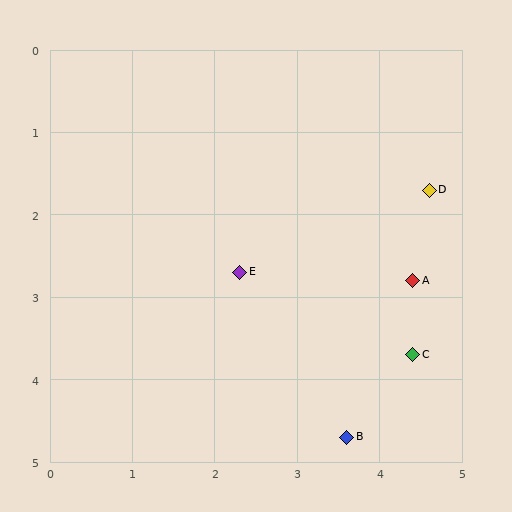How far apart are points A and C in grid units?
Points A and C are about 0.9 grid units apart.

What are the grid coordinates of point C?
Point C is at approximately (4.4, 3.7).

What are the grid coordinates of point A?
Point A is at approximately (4.4, 2.8).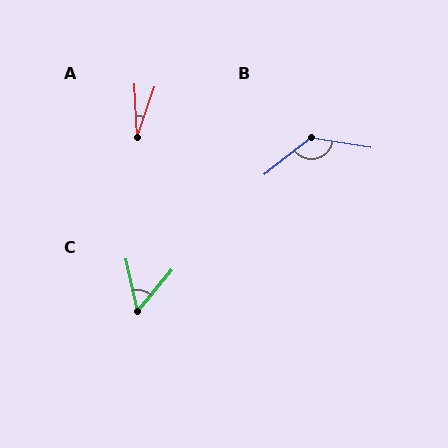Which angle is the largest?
B, at approximately 133 degrees.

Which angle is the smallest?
A, at approximately 22 degrees.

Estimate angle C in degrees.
Approximately 51 degrees.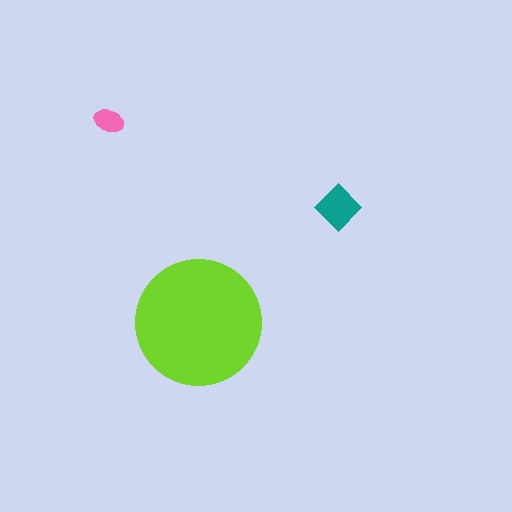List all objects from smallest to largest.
The pink ellipse, the teal diamond, the lime circle.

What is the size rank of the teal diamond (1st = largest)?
2nd.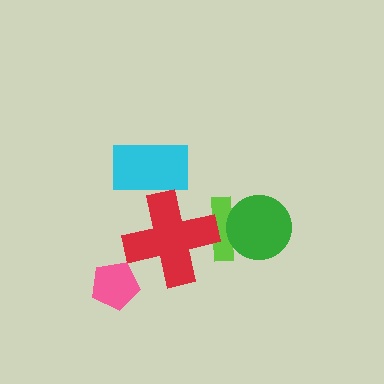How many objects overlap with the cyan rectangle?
1 object overlaps with the cyan rectangle.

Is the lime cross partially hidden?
Yes, it is partially covered by another shape.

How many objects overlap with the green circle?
1 object overlaps with the green circle.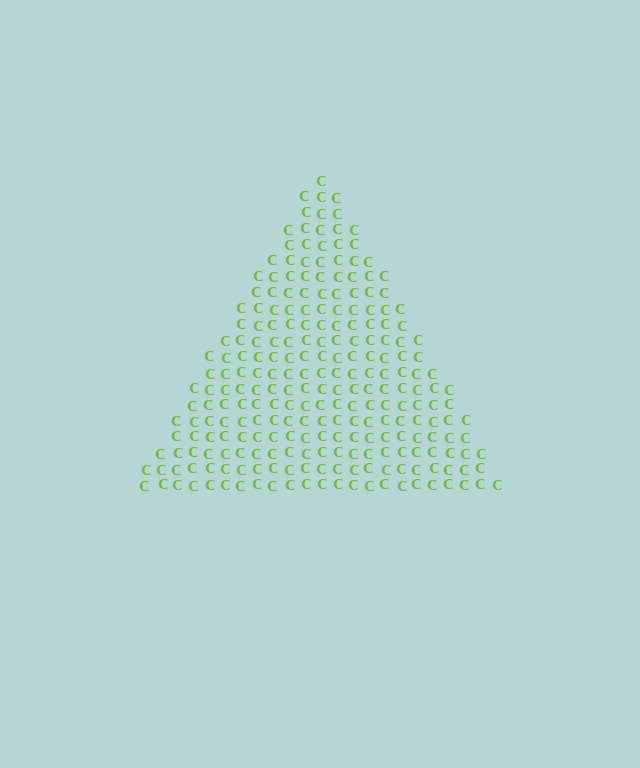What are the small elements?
The small elements are letter C's.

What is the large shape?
The large shape is a triangle.